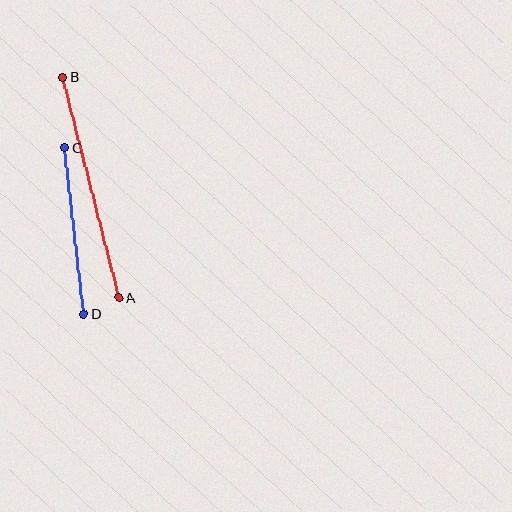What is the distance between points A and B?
The distance is approximately 228 pixels.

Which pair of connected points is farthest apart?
Points A and B are farthest apart.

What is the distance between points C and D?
The distance is approximately 168 pixels.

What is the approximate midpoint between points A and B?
The midpoint is at approximately (91, 188) pixels.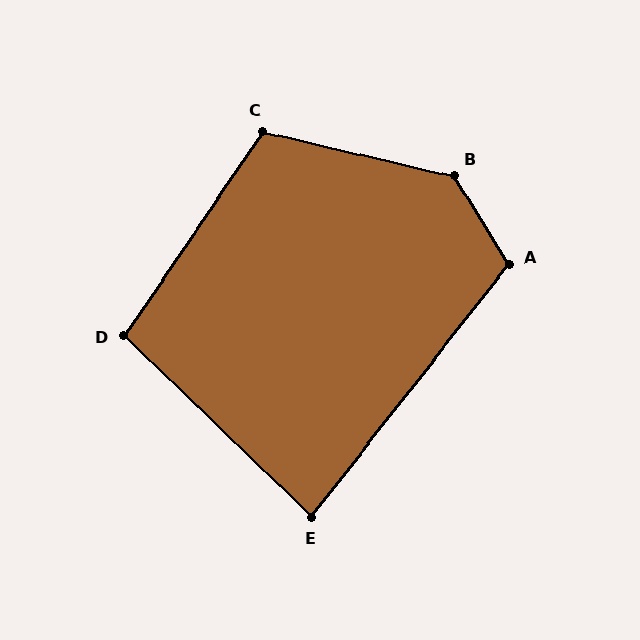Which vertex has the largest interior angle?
B, at approximately 135 degrees.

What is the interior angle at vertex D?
Approximately 100 degrees (obtuse).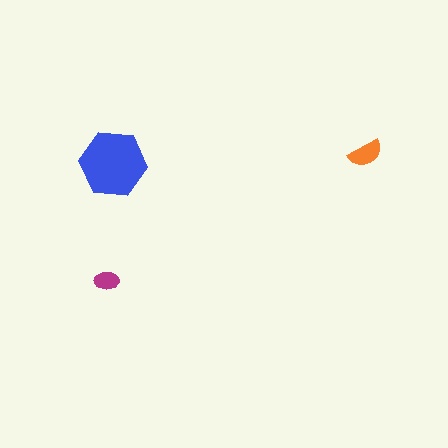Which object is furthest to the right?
The orange semicircle is rightmost.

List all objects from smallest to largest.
The magenta ellipse, the orange semicircle, the blue hexagon.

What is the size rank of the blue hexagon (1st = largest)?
1st.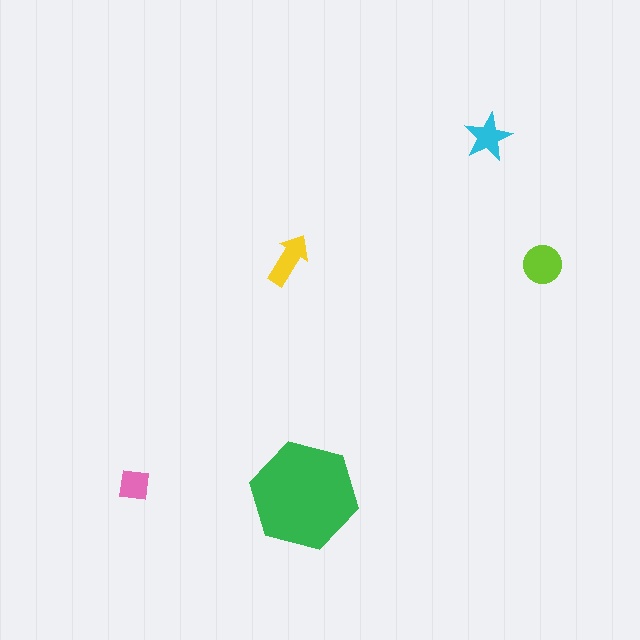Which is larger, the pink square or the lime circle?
The lime circle.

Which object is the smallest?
The pink square.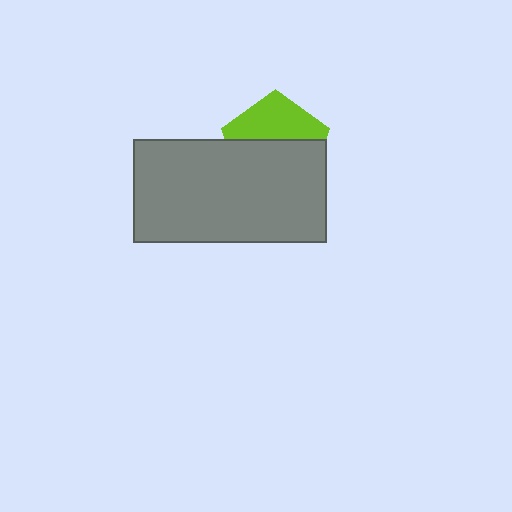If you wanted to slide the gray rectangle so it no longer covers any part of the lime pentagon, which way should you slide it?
Slide it down — that is the most direct way to separate the two shapes.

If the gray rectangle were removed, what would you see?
You would see the complete lime pentagon.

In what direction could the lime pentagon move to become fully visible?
The lime pentagon could move up. That would shift it out from behind the gray rectangle entirely.